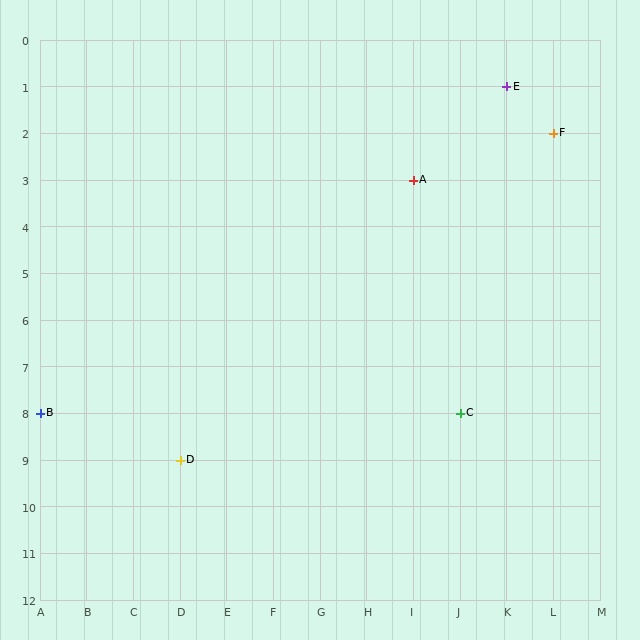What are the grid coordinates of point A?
Point A is at grid coordinates (I, 3).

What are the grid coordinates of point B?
Point B is at grid coordinates (A, 8).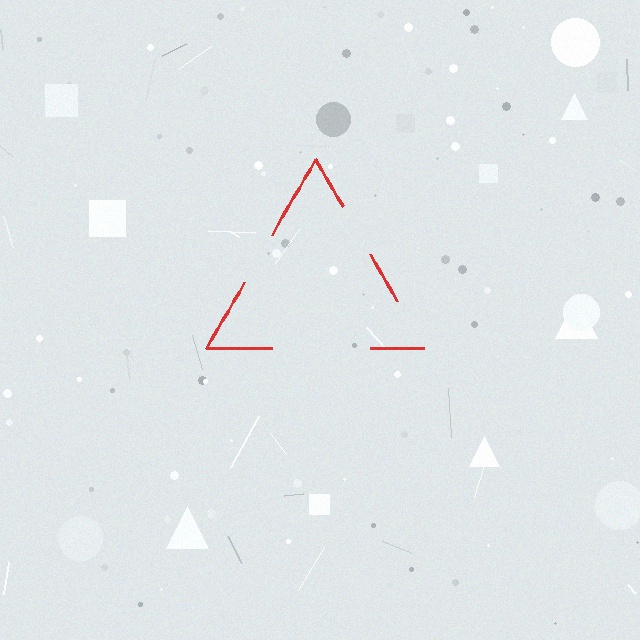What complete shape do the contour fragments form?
The contour fragments form a triangle.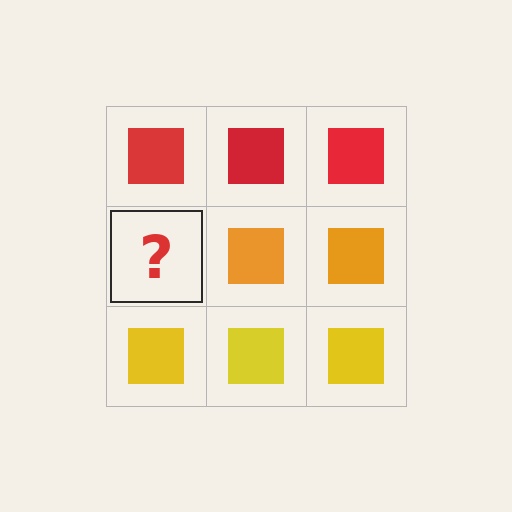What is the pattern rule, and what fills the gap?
The rule is that each row has a consistent color. The gap should be filled with an orange square.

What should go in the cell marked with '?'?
The missing cell should contain an orange square.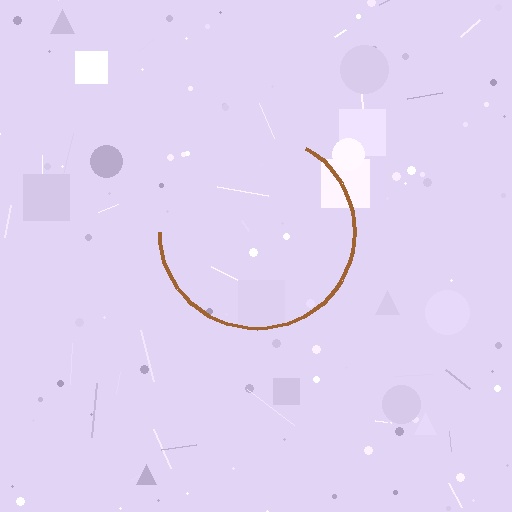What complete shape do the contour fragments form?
The contour fragments form a circle.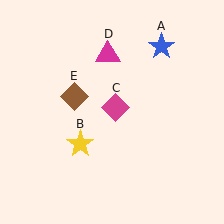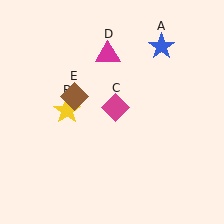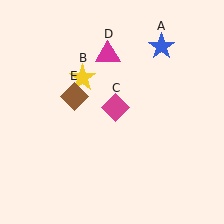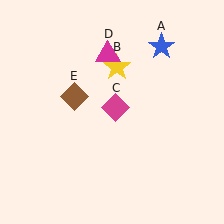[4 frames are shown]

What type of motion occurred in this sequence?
The yellow star (object B) rotated clockwise around the center of the scene.